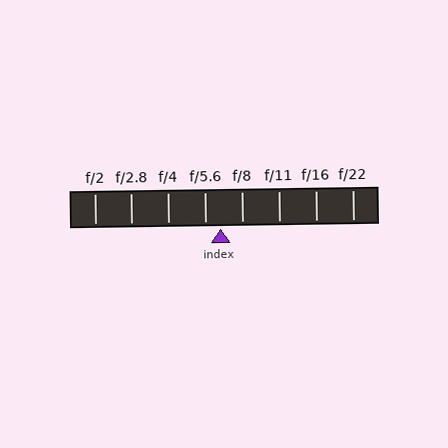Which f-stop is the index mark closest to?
The index mark is closest to f/5.6.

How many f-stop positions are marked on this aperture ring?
There are 8 f-stop positions marked.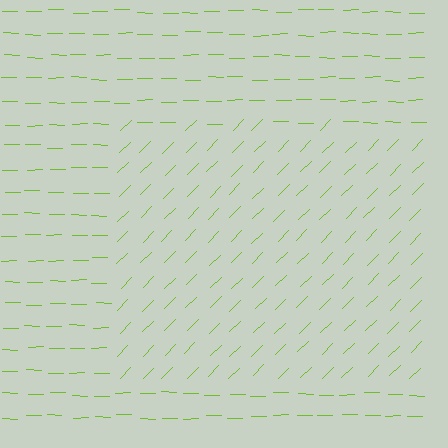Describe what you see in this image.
The image is filled with small lime line segments. A rectangle region in the image has lines oriented differently from the surrounding lines, creating a visible texture boundary.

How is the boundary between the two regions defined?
The boundary is defined purely by a change in line orientation (approximately 45 degrees difference). All lines are the same color and thickness.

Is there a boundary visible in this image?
Yes, there is a texture boundary formed by a change in line orientation.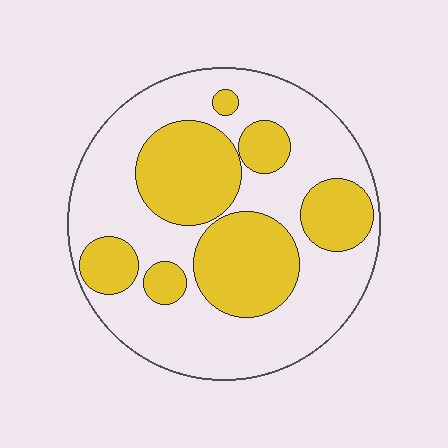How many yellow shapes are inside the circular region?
7.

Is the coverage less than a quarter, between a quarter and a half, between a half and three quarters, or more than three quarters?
Between a quarter and a half.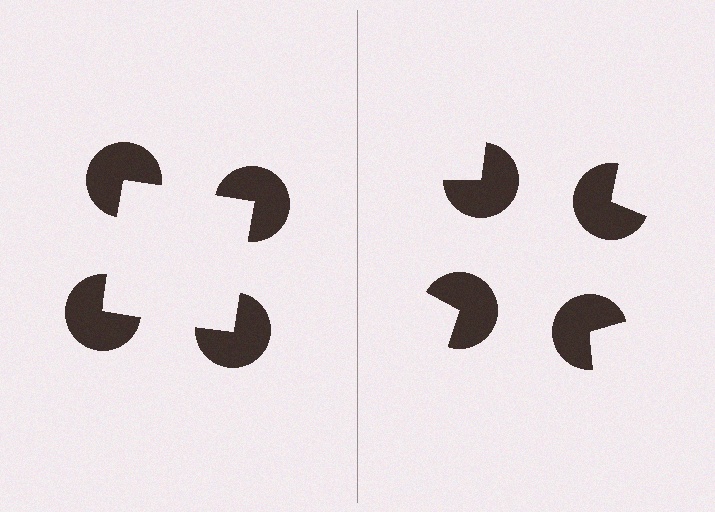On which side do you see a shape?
An illusory square appears on the left side. On the right side the wedge cuts are rotated, so no coherent shape forms.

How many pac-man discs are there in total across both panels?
8 — 4 on each side.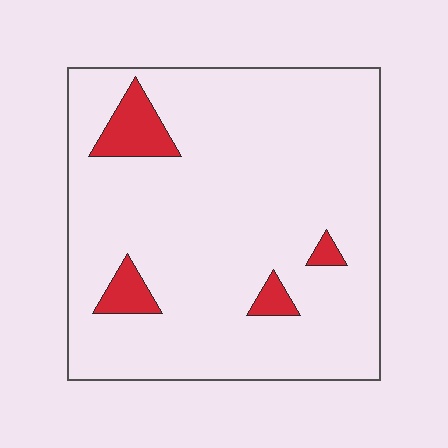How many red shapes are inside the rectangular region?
4.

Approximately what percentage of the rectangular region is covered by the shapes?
Approximately 10%.